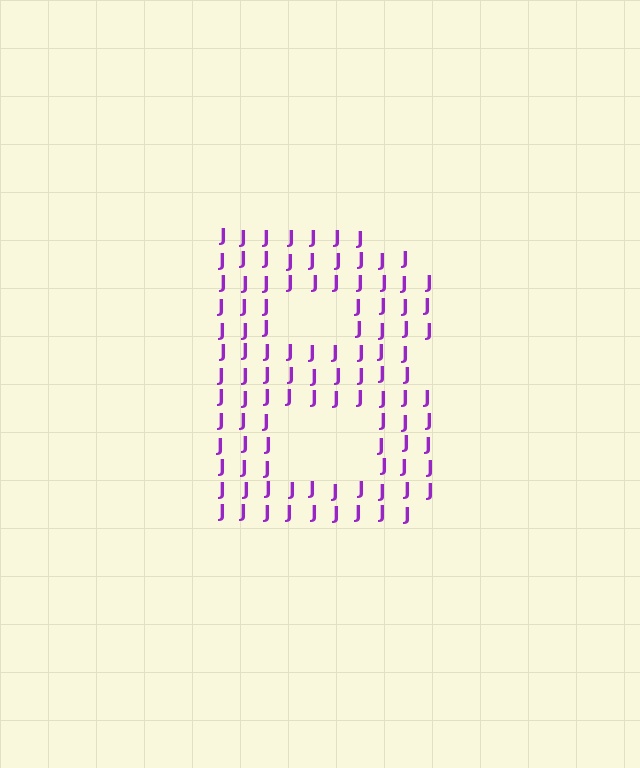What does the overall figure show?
The overall figure shows the letter B.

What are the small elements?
The small elements are letter J's.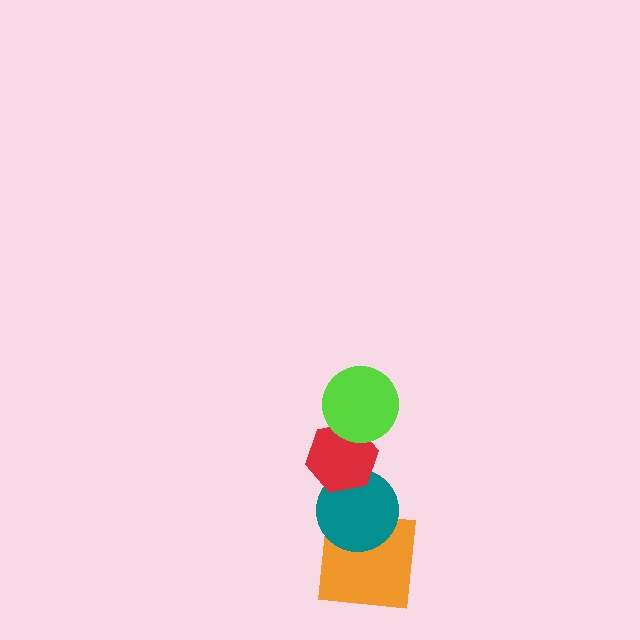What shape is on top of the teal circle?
The red hexagon is on top of the teal circle.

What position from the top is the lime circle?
The lime circle is 1st from the top.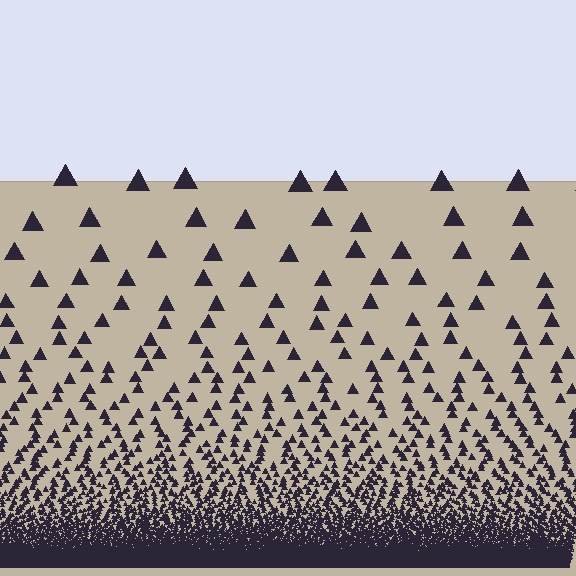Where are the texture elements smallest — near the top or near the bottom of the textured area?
Near the bottom.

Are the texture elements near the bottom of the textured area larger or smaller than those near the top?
Smaller. The gradient is inverted — elements near the bottom are smaller and denser.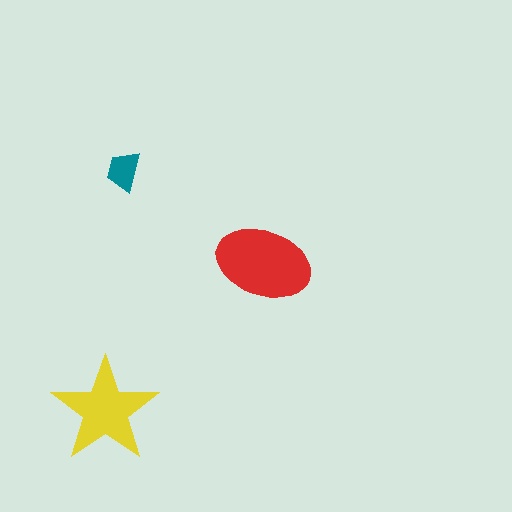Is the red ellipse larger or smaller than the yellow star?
Larger.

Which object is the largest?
The red ellipse.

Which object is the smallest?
The teal trapezoid.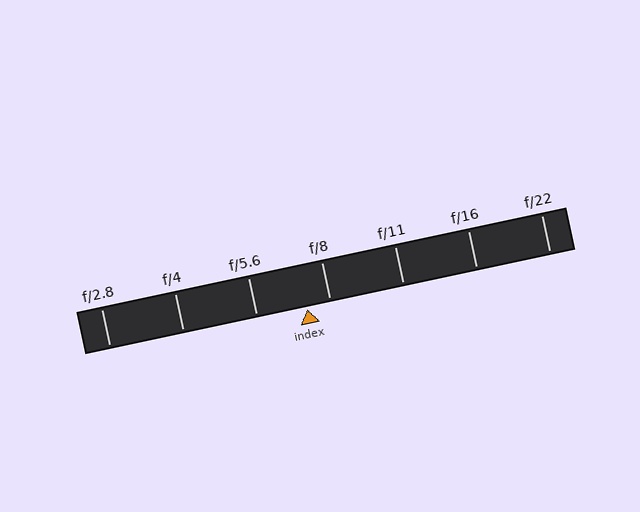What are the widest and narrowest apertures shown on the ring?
The widest aperture shown is f/2.8 and the narrowest is f/22.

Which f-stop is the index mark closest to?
The index mark is closest to f/8.